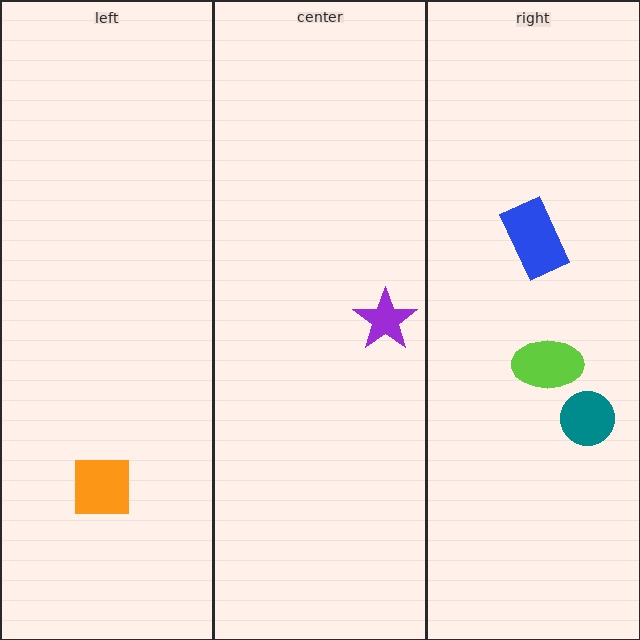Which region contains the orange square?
The left region.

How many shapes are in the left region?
1.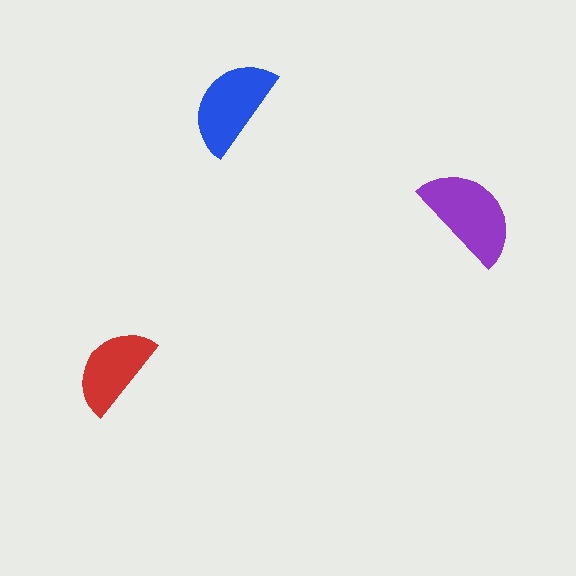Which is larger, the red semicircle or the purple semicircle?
The purple one.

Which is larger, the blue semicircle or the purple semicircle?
The purple one.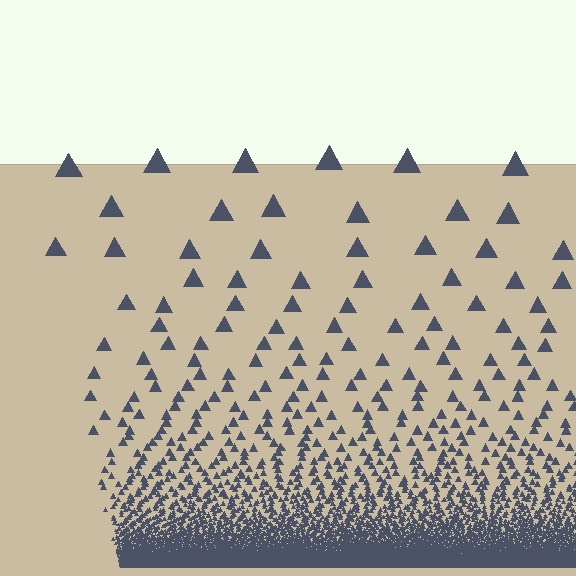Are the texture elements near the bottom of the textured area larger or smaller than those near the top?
Smaller. The gradient is inverted — elements near the bottom are smaller and denser.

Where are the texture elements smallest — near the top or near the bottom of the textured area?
Near the bottom.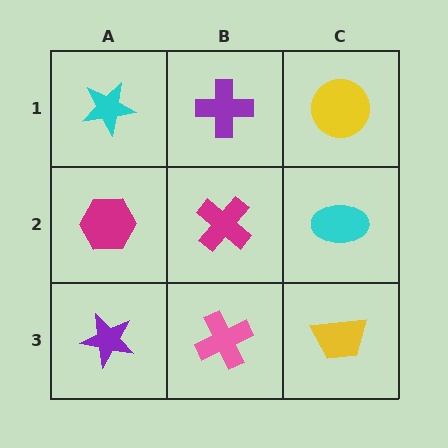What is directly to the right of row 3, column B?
A yellow trapezoid.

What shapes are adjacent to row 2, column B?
A purple cross (row 1, column B), a pink cross (row 3, column B), a magenta hexagon (row 2, column A), a cyan ellipse (row 2, column C).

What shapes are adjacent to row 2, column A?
A cyan star (row 1, column A), a purple star (row 3, column A), a magenta cross (row 2, column B).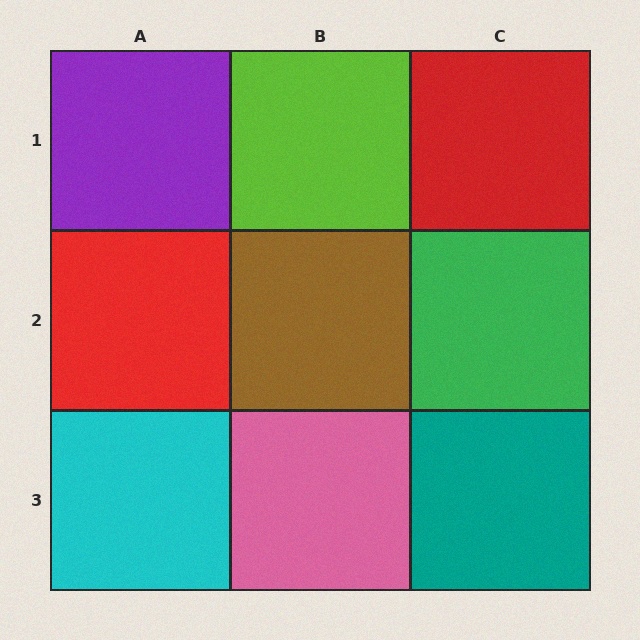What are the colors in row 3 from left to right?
Cyan, pink, teal.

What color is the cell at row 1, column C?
Red.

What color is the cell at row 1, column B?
Lime.